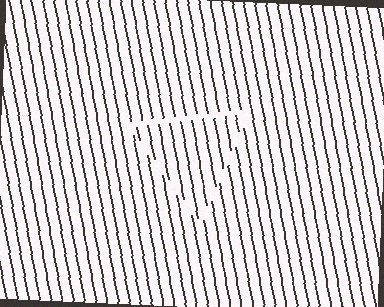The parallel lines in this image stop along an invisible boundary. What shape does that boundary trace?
An illusory triangle. The interior of the shape contains the same grating, shifted by half a period — the contour is defined by the phase discontinuity where line-ends from the inner and outer gratings abut.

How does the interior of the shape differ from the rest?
The interior of the shape contains the same grating, shifted by half a period — the contour is defined by the phase discontinuity where line-ends from the inner and outer gratings abut.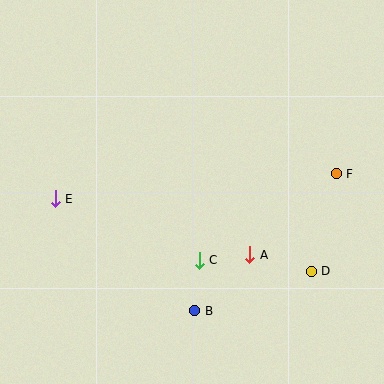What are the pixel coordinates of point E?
Point E is at (55, 199).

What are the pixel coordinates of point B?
Point B is at (195, 311).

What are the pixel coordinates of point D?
Point D is at (311, 271).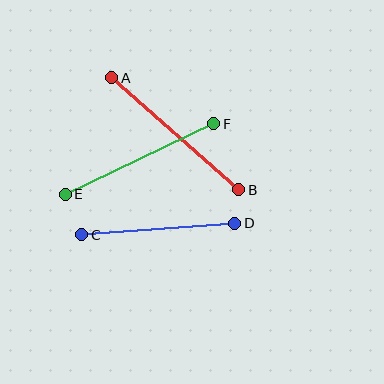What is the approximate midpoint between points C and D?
The midpoint is at approximately (158, 229) pixels.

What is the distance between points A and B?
The distance is approximately 169 pixels.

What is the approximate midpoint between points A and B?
The midpoint is at approximately (175, 134) pixels.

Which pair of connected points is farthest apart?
Points A and B are farthest apart.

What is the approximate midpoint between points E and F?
The midpoint is at approximately (139, 159) pixels.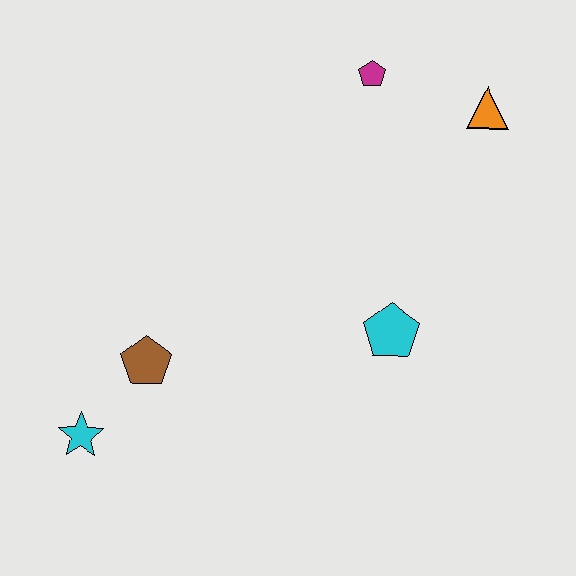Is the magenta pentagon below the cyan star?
No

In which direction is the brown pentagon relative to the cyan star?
The brown pentagon is above the cyan star.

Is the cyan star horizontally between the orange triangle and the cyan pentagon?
No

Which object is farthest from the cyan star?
The orange triangle is farthest from the cyan star.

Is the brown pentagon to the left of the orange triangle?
Yes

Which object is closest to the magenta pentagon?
The orange triangle is closest to the magenta pentagon.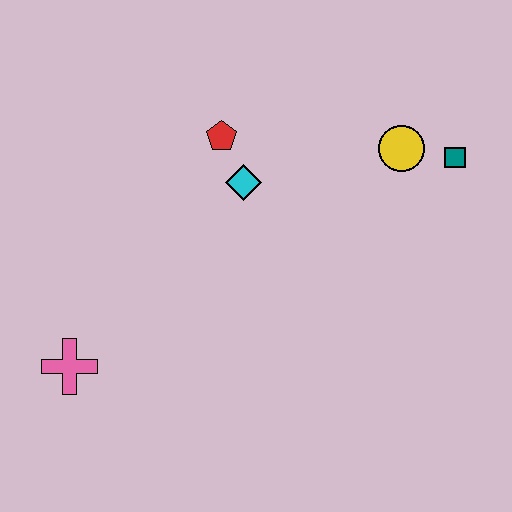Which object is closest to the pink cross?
The cyan diamond is closest to the pink cross.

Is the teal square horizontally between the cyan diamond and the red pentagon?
No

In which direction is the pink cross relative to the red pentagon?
The pink cross is below the red pentagon.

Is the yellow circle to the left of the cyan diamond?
No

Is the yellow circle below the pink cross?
No